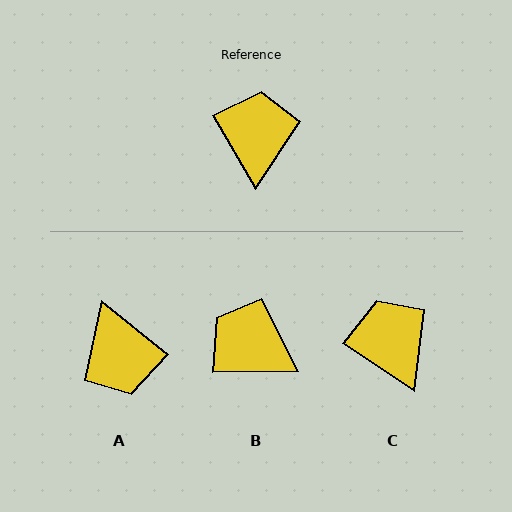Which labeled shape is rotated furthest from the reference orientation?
A, about 158 degrees away.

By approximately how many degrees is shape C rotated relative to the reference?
Approximately 26 degrees counter-clockwise.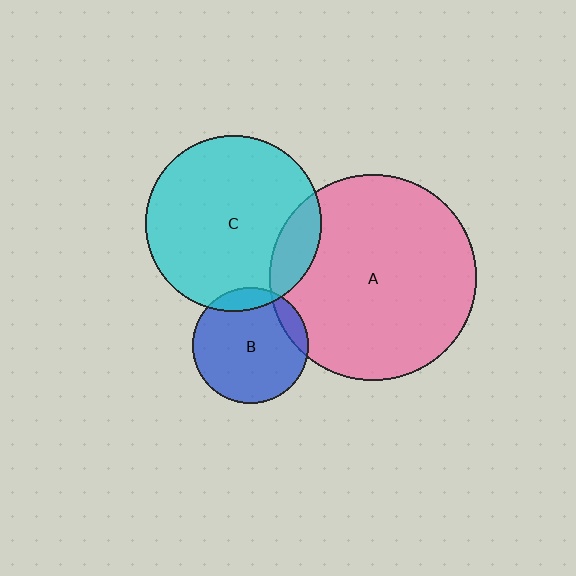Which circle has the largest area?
Circle A (pink).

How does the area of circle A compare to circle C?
Approximately 1.4 times.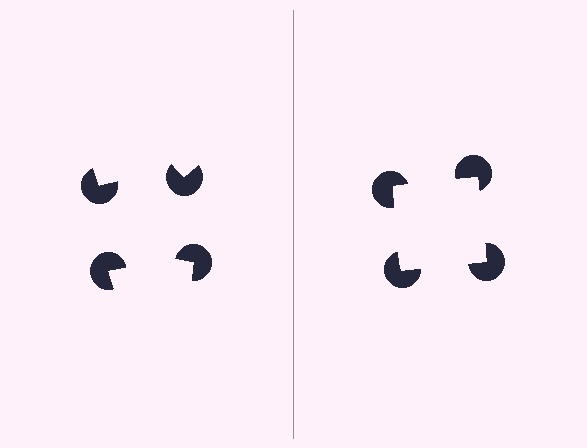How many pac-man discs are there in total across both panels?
8 — 4 on each side.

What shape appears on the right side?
An illusory square.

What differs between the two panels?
The pac-man discs are positioned identically on both sides; only the wedge orientations differ. On the right they align to a square; on the left they are misaligned.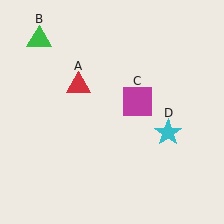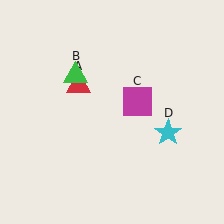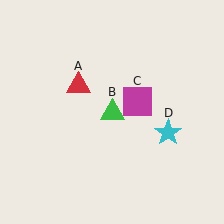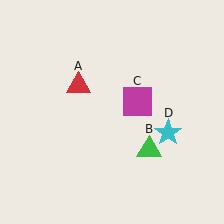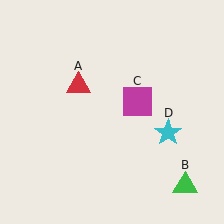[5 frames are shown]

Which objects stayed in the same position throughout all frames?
Red triangle (object A) and magenta square (object C) and cyan star (object D) remained stationary.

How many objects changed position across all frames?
1 object changed position: green triangle (object B).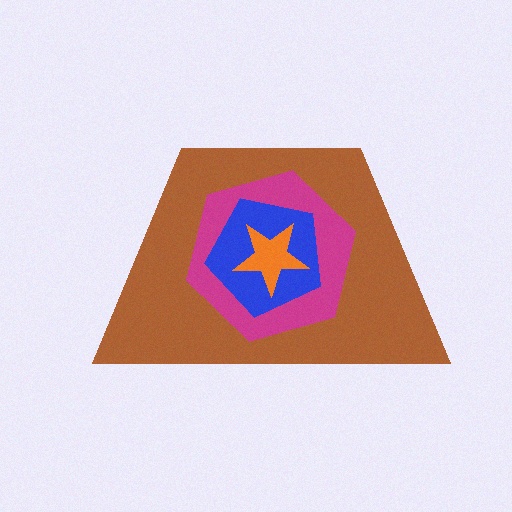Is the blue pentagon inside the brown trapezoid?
Yes.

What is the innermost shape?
The orange star.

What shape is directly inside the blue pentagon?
The orange star.